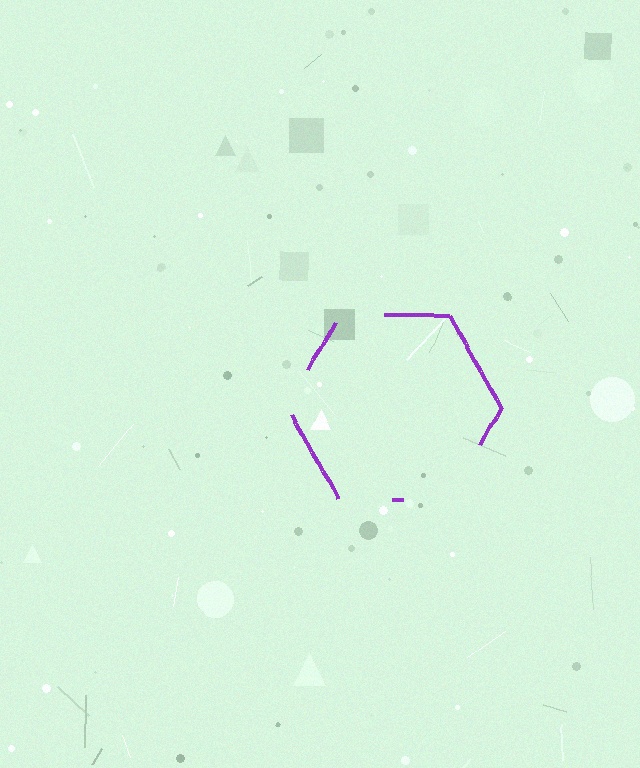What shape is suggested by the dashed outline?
The dashed outline suggests a hexagon.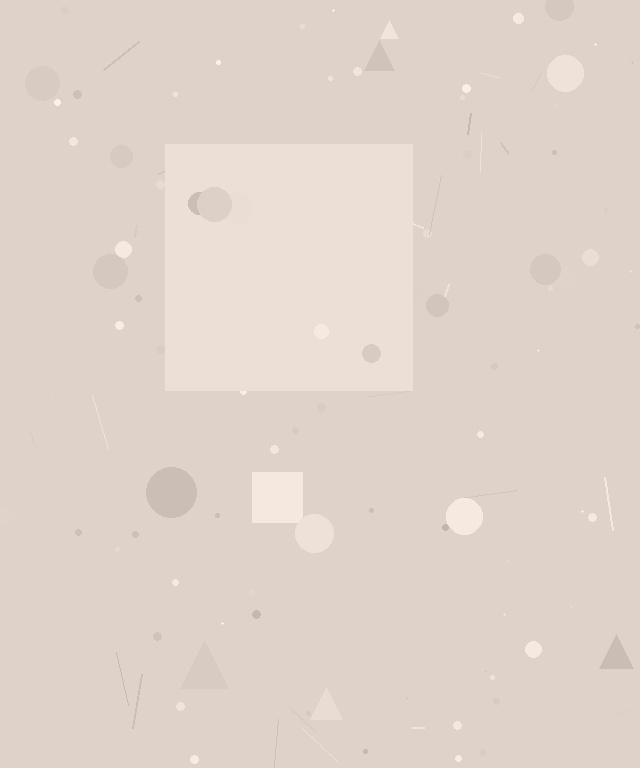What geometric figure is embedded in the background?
A square is embedded in the background.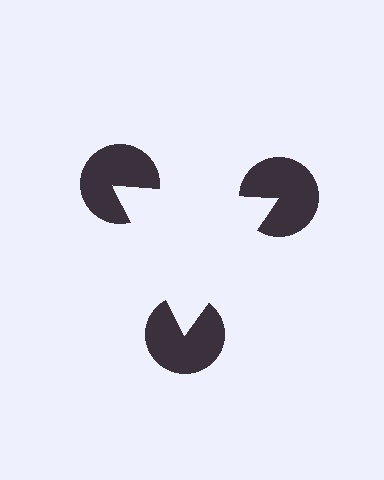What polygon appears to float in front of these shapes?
An illusory triangle — its edges are inferred from the aligned wedge cuts in the pac-man discs, not physically drawn.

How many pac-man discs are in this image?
There are 3 — one at each vertex of the illusory triangle.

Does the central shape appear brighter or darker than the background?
It typically appears slightly brighter than the background, even though no actual brightness change is drawn.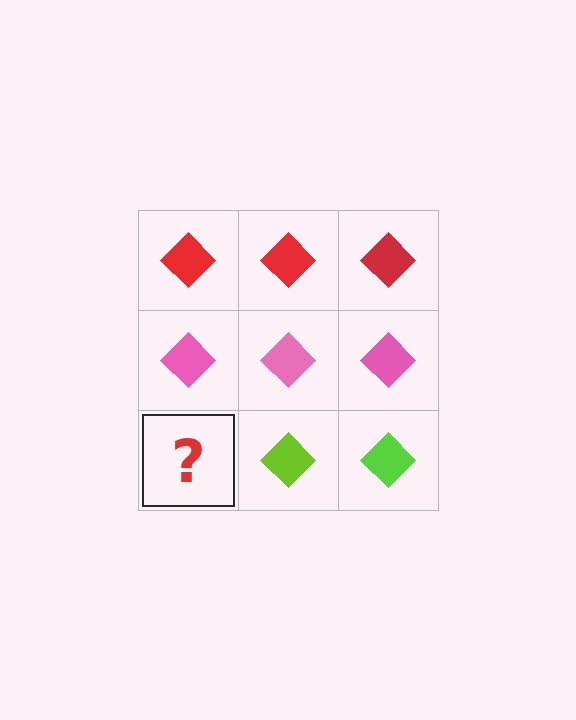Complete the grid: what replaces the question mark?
The question mark should be replaced with a lime diamond.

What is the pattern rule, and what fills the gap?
The rule is that each row has a consistent color. The gap should be filled with a lime diamond.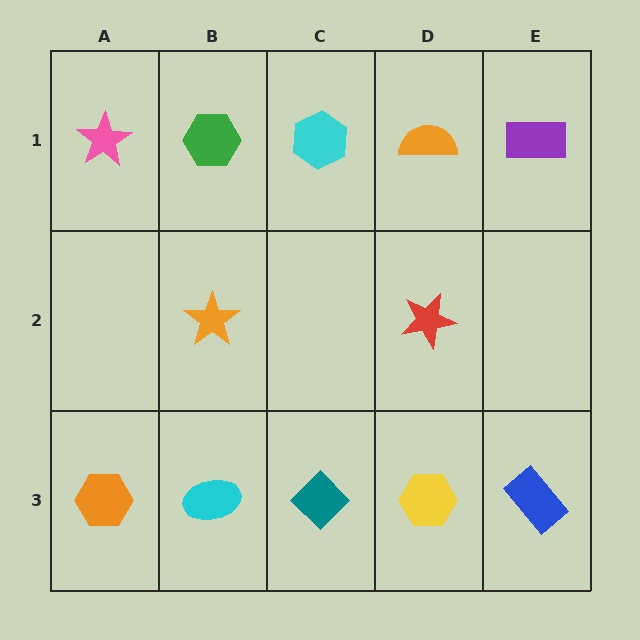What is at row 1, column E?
A purple rectangle.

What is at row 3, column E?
A blue rectangle.